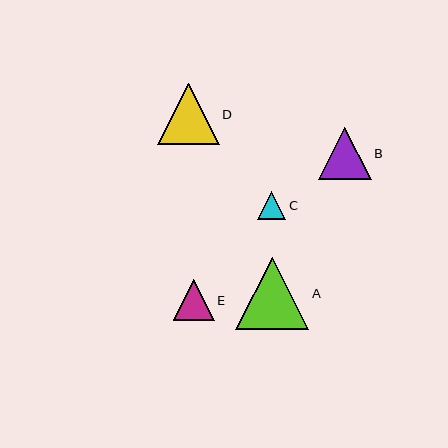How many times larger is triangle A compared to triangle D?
Triangle A is approximately 1.2 times the size of triangle D.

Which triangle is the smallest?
Triangle C is the smallest with a size of approximately 28 pixels.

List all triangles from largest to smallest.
From largest to smallest: A, D, B, E, C.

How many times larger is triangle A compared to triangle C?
Triangle A is approximately 2.6 times the size of triangle C.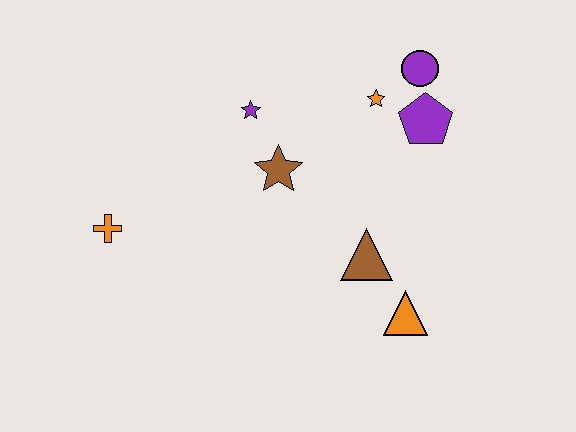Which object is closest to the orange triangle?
The brown triangle is closest to the orange triangle.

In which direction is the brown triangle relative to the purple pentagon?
The brown triangle is below the purple pentagon.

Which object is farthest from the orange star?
The orange cross is farthest from the orange star.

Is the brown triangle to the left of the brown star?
No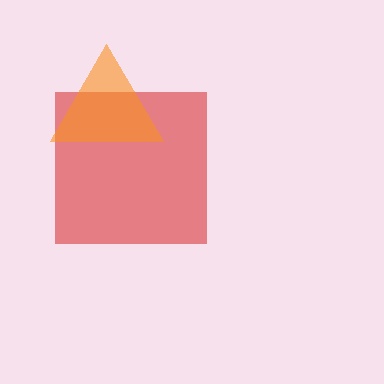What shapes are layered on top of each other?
The layered shapes are: a red square, an orange triangle.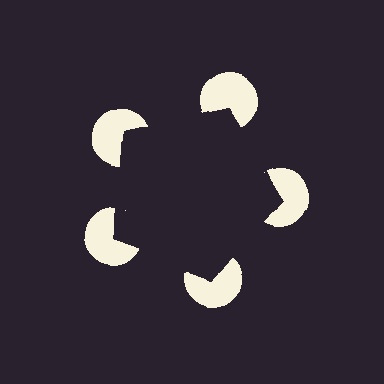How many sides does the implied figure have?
5 sides.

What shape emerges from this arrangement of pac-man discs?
An illusory pentagon — its edges are inferred from the aligned wedge cuts in the pac-man discs, not physically drawn.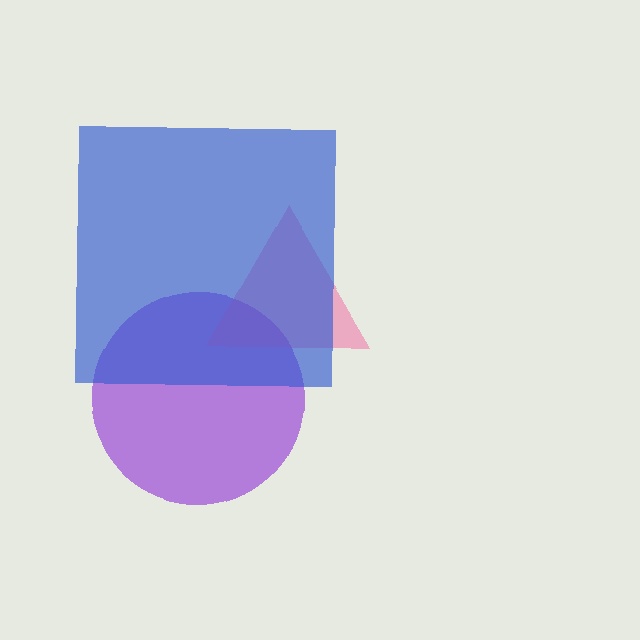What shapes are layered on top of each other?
The layered shapes are: a purple circle, a pink triangle, a blue square.